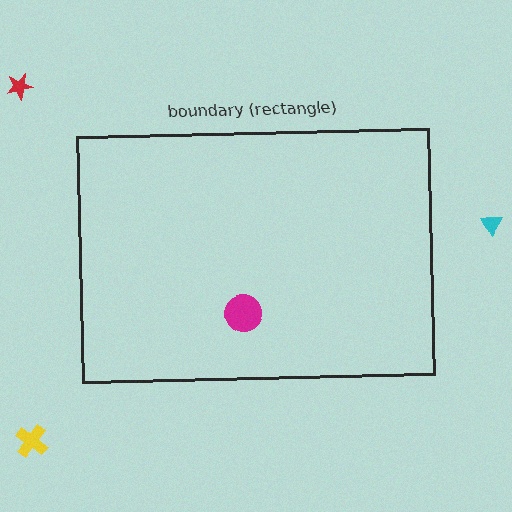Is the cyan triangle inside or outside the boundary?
Outside.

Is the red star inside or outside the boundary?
Outside.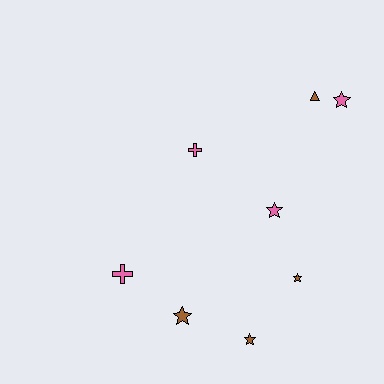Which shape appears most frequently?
Star, with 5 objects.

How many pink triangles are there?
There are no pink triangles.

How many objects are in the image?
There are 8 objects.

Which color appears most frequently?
Brown, with 4 objects.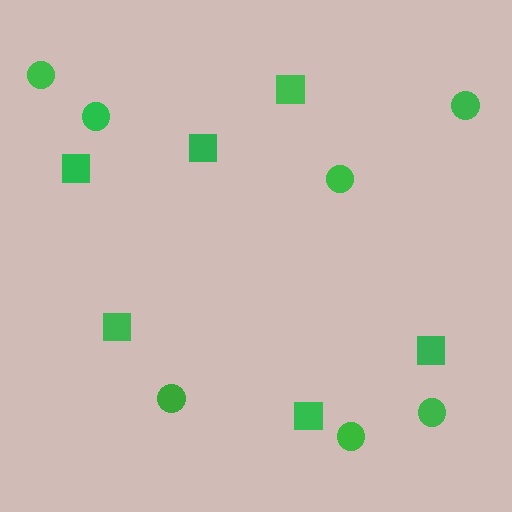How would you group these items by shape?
There are 2 groups: one group of circles (7) and one group of squares (6).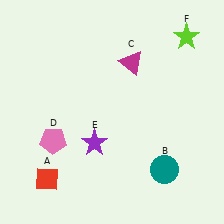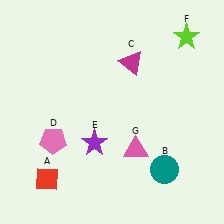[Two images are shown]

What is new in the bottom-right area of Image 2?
A pink triangle (G) was added in the bottom-right area of Image 2.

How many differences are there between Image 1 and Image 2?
There is 1 difference between the two images.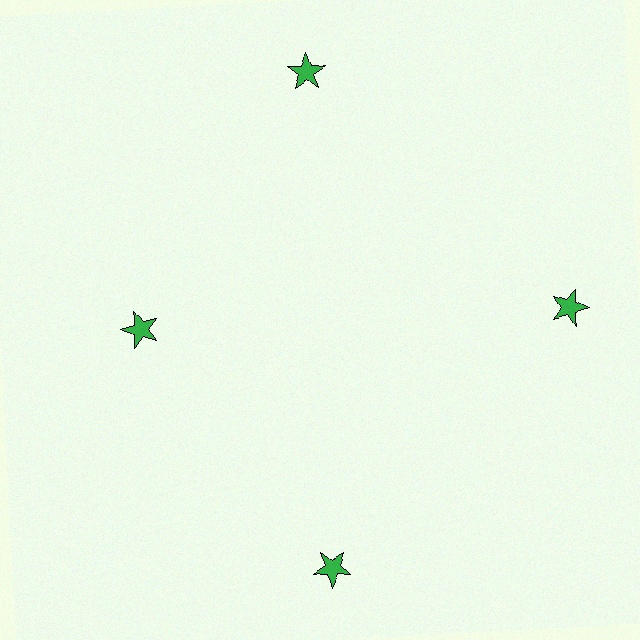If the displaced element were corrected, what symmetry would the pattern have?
It would have 4-fold rotational symmetry — the pattern would map onto itself every 90 degrees.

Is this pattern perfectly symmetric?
No. The 4 green stars are arranged in a ring, but one element near the 9 o'clock position is pulled inward toward the center, breaking the 4-fold rotational symmetry.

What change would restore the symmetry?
The symmetry would be restored by moving it outward, back onto the ring so that all 4 stars sit at equal angles and equal distance from the center.